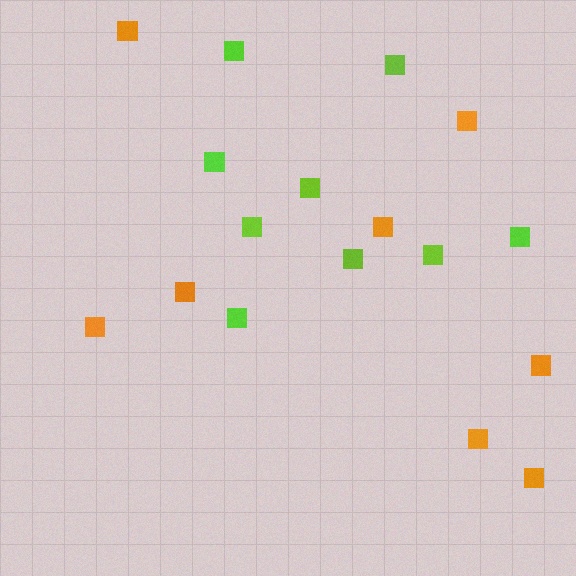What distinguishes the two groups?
There are 2 groups: one group of lime squares (9) and one group of orange squares (8).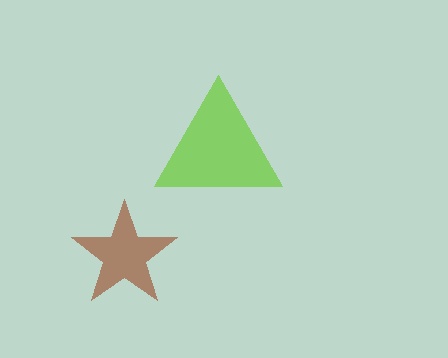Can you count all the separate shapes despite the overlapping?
Yes, there are 2 separate shapes.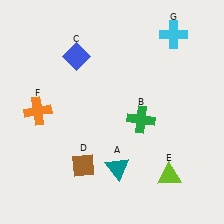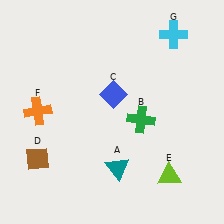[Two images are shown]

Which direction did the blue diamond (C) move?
The blue diamond (C) moved down.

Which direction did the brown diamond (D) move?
The brown diamond (D) moved left.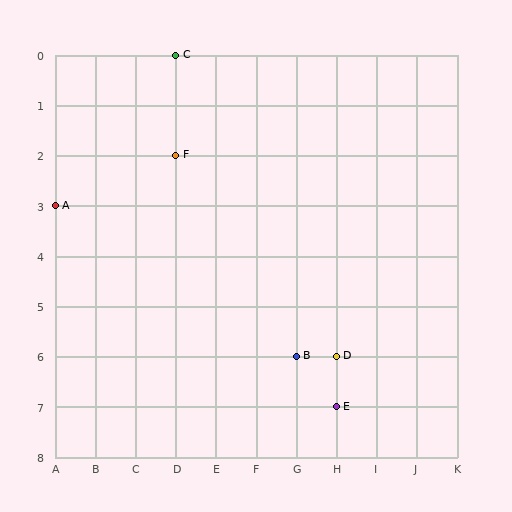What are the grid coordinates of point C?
Point C is at grid coordinates (D, 0).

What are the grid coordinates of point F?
Point F is at grid coordinates (D, 2).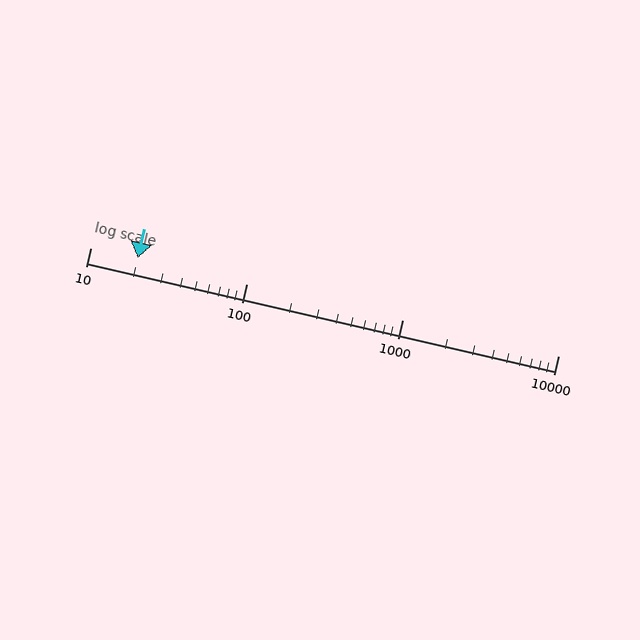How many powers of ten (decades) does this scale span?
The scale spans 3 decades, from 10 to 10000.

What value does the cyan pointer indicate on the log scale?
The pointer indicates approximately 20.